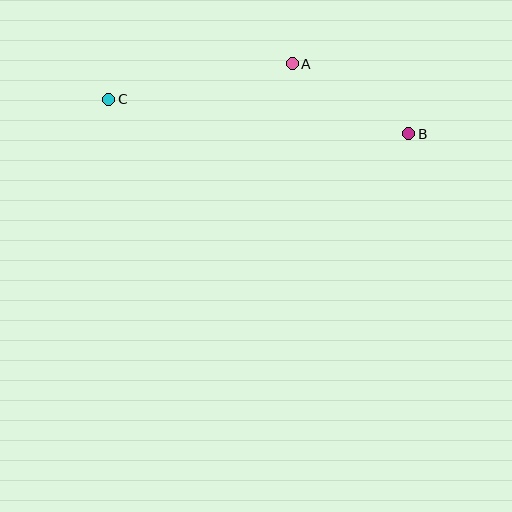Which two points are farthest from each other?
Points B and C are farthest from each other.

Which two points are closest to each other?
Points A and B are closest to each other.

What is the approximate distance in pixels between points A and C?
The distance between A and C is approximately 187 pixels.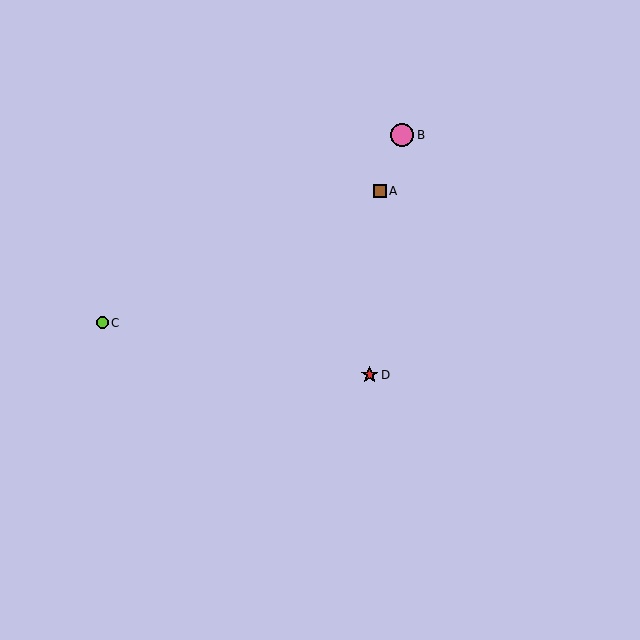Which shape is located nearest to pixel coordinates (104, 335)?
The lime circle (labeled C) at (102, 323) is nearest to that location.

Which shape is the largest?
The pink circle (labeled B) is the largest.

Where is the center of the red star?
The center of the red star is at (370, 375).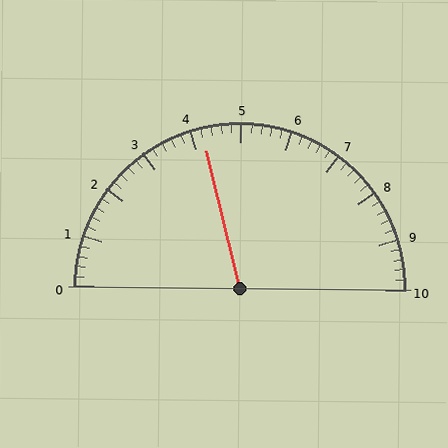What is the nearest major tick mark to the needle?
The nearest major tick mark is 4.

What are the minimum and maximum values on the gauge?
The gauge ranges from 0 to 10.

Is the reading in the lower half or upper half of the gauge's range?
The reading is in the lower half of the range (0 to 10).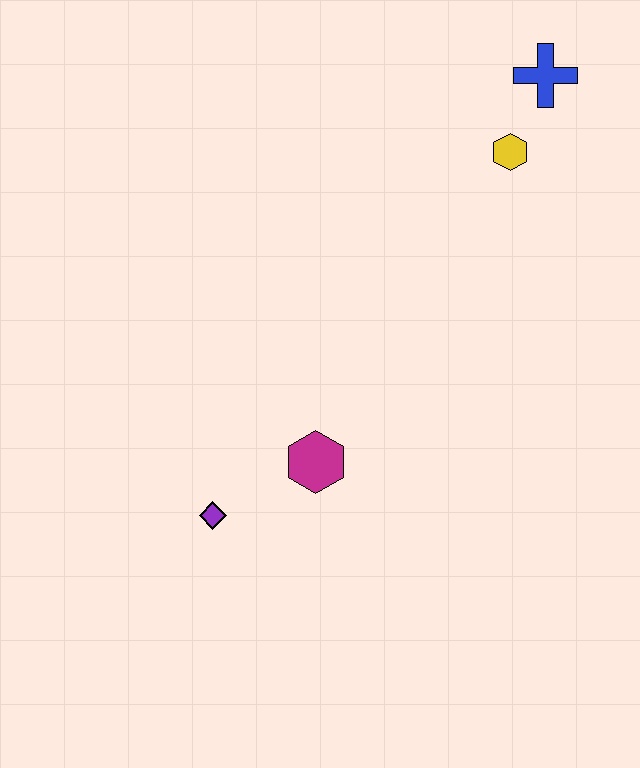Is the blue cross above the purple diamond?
Yes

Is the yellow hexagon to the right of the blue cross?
No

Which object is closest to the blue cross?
The yellow hexagon is closest to the blue cross.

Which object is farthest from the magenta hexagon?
The blue cross is farthest from the magenta hexagon.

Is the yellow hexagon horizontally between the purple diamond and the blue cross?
Yes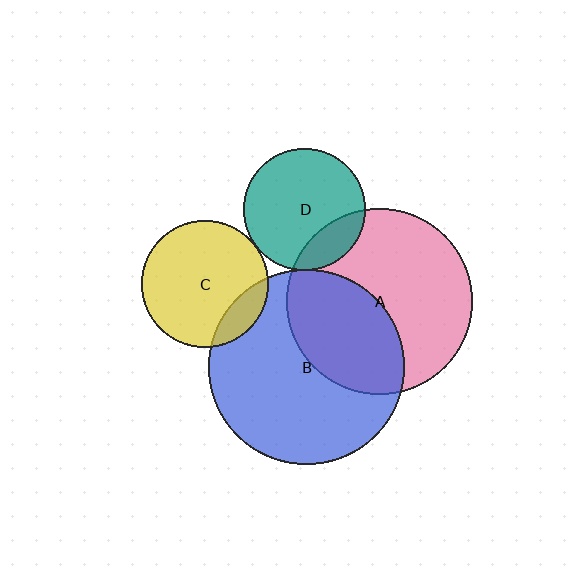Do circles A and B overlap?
Yes.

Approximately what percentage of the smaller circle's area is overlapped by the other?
Approximately 40%.